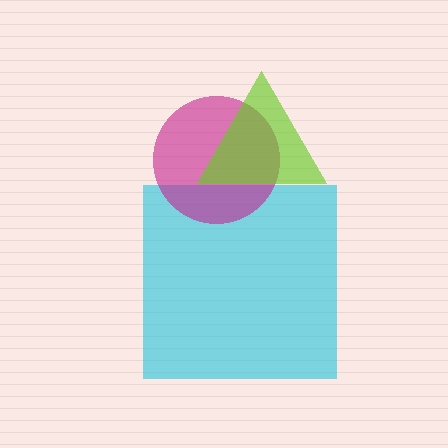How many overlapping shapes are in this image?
There are 3 overlapping shapes in the image.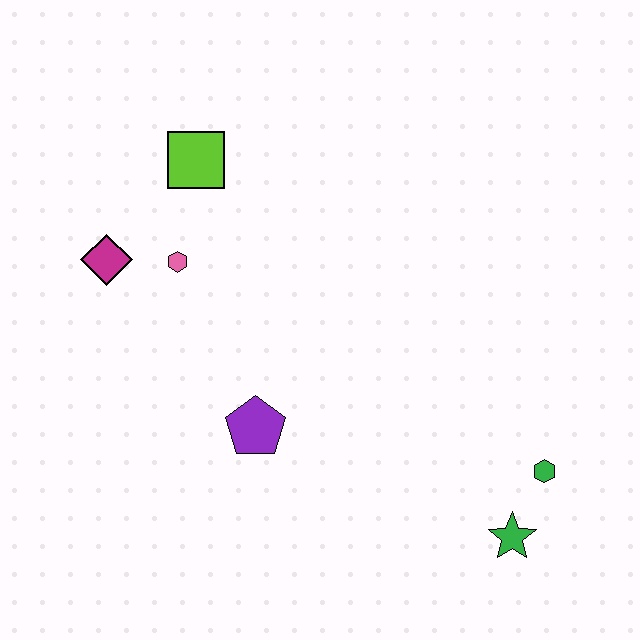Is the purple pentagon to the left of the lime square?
No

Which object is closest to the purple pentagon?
The pink hexagon is closest to the purple pentagon.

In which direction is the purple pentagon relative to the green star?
The purple pentagon is to the left of the green star.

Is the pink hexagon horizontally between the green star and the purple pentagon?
No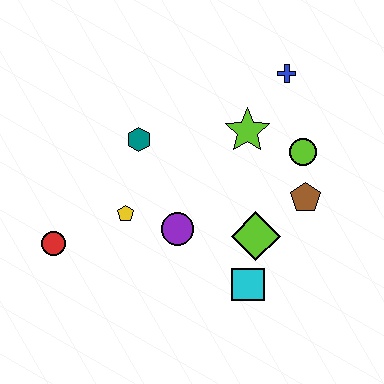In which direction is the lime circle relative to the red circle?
The lime circle is to the right of the red circle.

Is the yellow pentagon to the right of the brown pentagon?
No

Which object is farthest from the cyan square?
The blue cross is farthest from the cyan square.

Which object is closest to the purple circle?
The yellow pentagon is closest to the purple circle.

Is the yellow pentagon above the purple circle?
Yes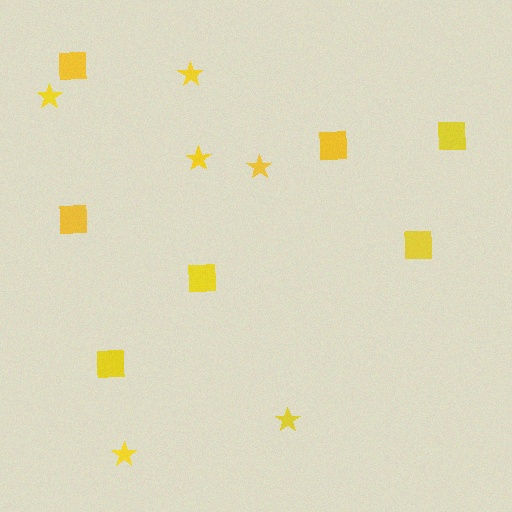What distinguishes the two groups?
There are 2 groups: one group of stars (6) and one group of squares (7).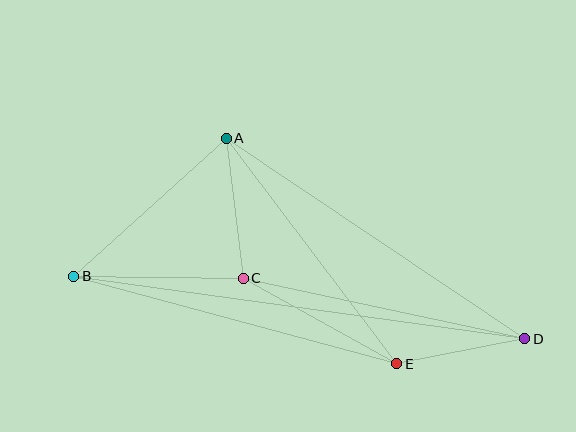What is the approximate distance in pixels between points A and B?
The distance between A and B is approximately 205 pixels.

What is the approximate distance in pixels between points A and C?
The distance between A and C is approximately 141 pixels.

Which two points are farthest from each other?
Points B and D are farthest from each other.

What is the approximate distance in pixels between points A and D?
The distance between A and D is approximately 359 pixels.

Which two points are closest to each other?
Points D and E are closest to each other.